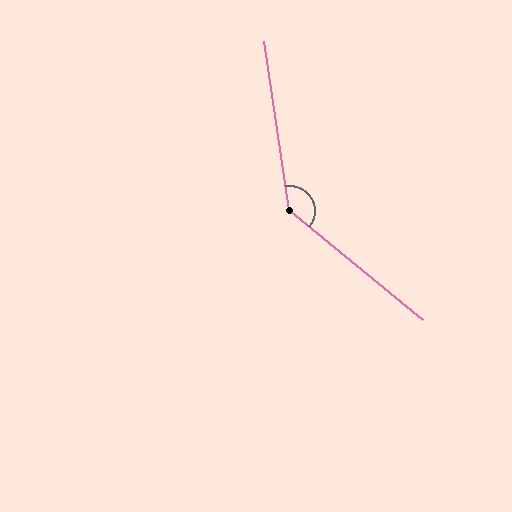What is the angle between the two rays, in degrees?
Approximately 138 degrees.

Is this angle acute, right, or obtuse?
It is obtuse.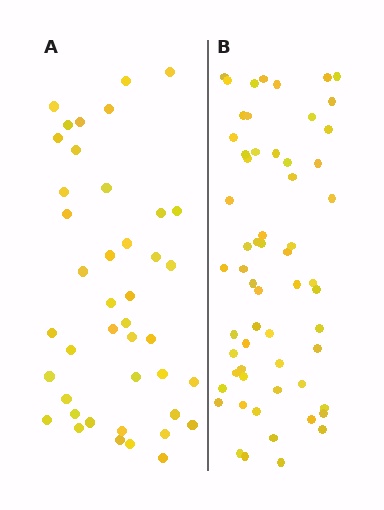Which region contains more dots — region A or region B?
Region B (the right region) has more dots.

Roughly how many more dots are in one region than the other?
Region B has approximately 20 more dots than region A.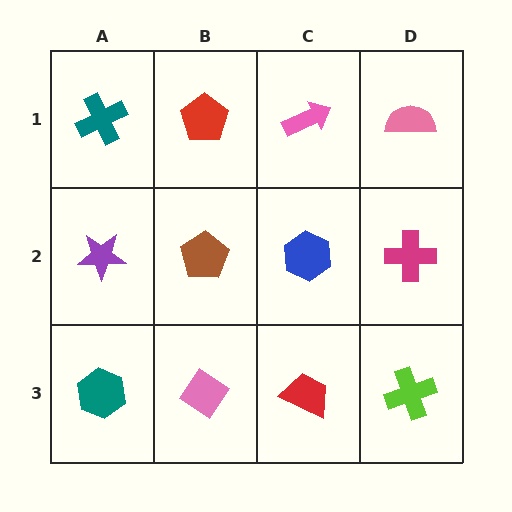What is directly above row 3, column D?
A magenta cross.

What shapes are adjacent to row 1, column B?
A brown pentagon (row 2, column B), a teal cross (row 1, column A), a pink arrow (row 1, column C).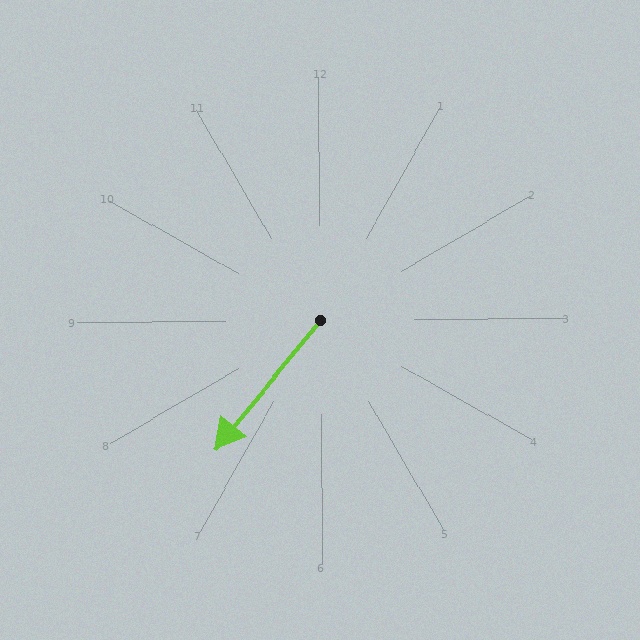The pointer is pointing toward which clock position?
Roughly 7 o'clock.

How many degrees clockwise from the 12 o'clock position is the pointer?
Approximately 220 degrees.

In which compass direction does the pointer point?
Southwest.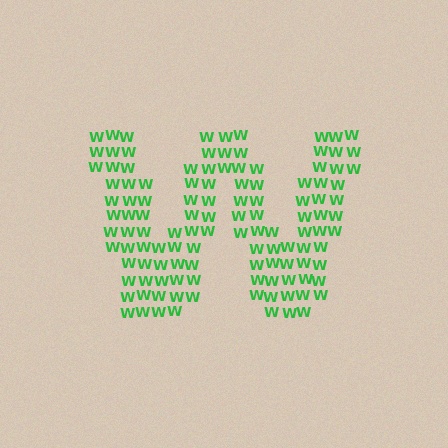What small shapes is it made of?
It is made of small letter W's.